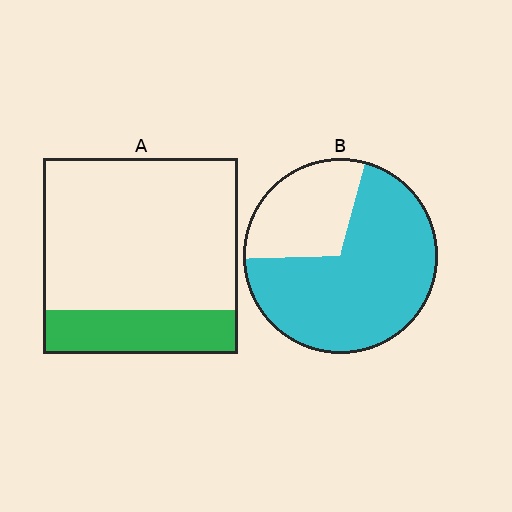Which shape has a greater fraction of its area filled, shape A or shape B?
Shape B.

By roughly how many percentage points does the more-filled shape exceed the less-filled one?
By roughly 50 percentage points (B over A).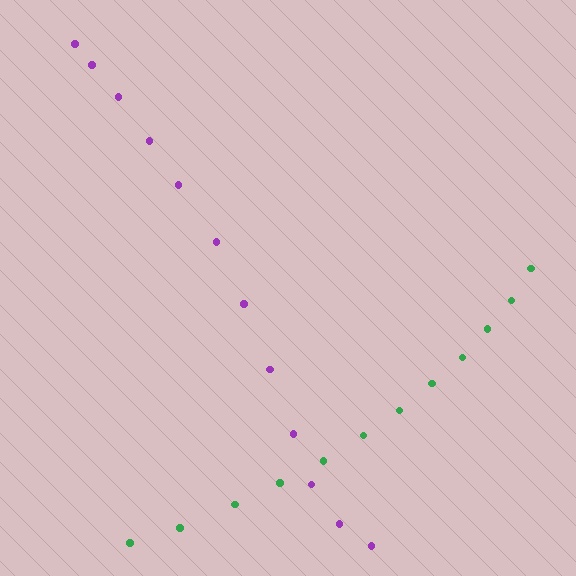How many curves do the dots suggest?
There are 2 distinct paths.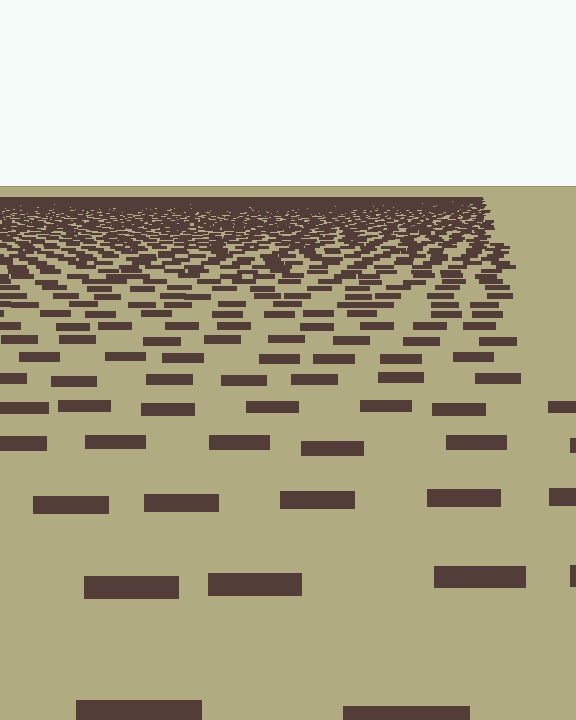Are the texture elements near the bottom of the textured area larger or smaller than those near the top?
Larger. Near the bottom, elements are closer to the viewer and appear at a bigger on-screen size.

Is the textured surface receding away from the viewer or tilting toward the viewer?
The surface is receding away from the viewer. Texture elements get smaller and denser toward the top.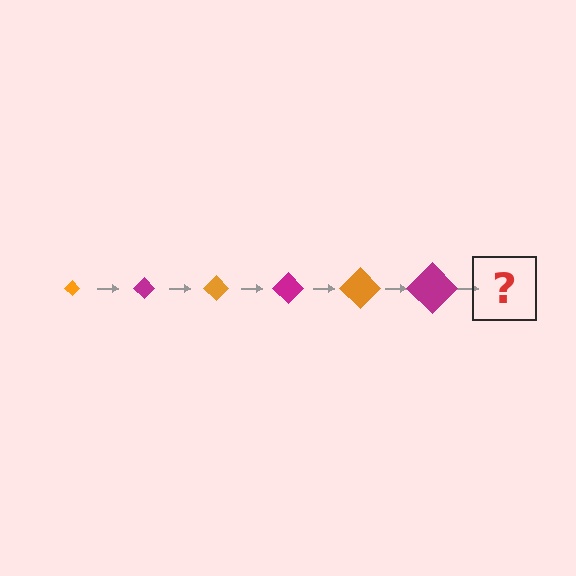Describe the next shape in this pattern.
It should be an orange diamond, larger than the previous one.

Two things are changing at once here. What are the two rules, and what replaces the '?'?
The two rules are that the diamond grows larger each step and the color cycles through orange and magenta. The '?' should be an orange diamond, larger than the previous one.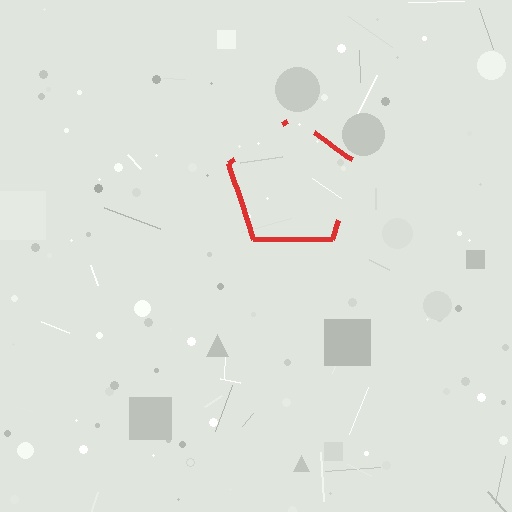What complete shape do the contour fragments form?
The contour fragments form a pentagon.